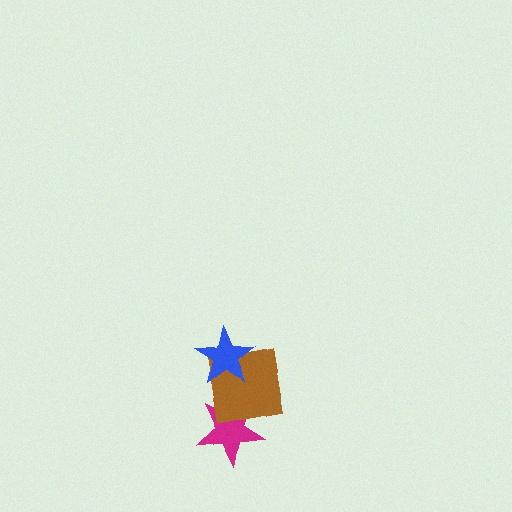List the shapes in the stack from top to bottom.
From top to bottom: the blue star, the brown square, the magenta star.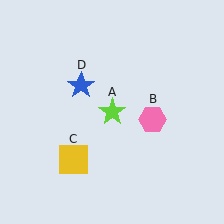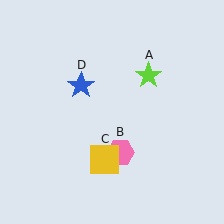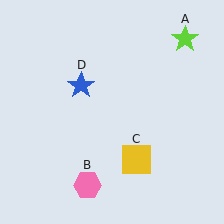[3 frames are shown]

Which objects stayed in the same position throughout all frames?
Blue star (object D) remained stationary.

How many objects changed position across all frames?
3 objects changed position: lime star (object A), pink hexagon (object B), yellow square (object C).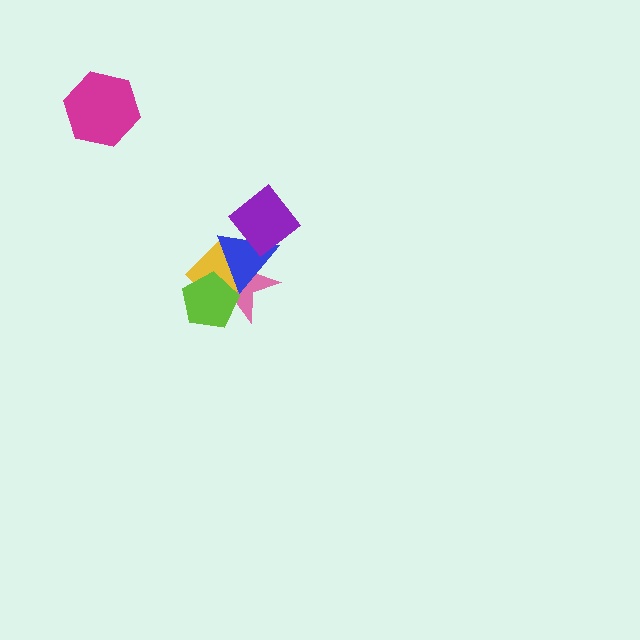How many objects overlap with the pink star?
4 objects overlap with the pink star.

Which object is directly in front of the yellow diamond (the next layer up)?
The lime pentagon is directly in front of the yellow diamond.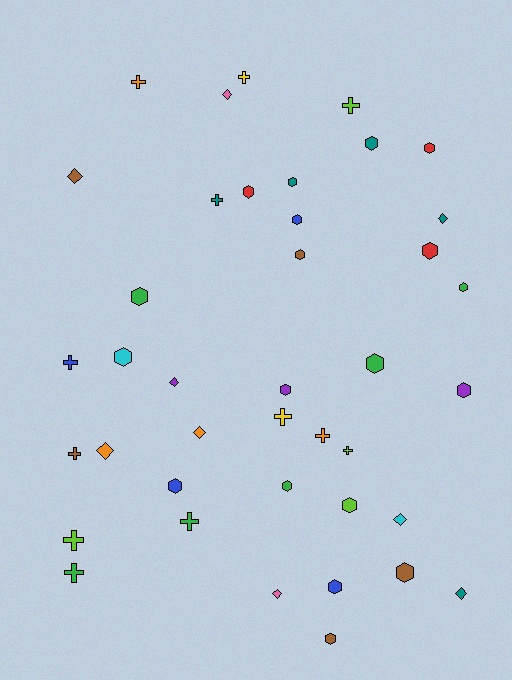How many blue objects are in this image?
There are 4 blue objects.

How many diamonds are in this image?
There are 9 diamonds.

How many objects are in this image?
There are 40 objects.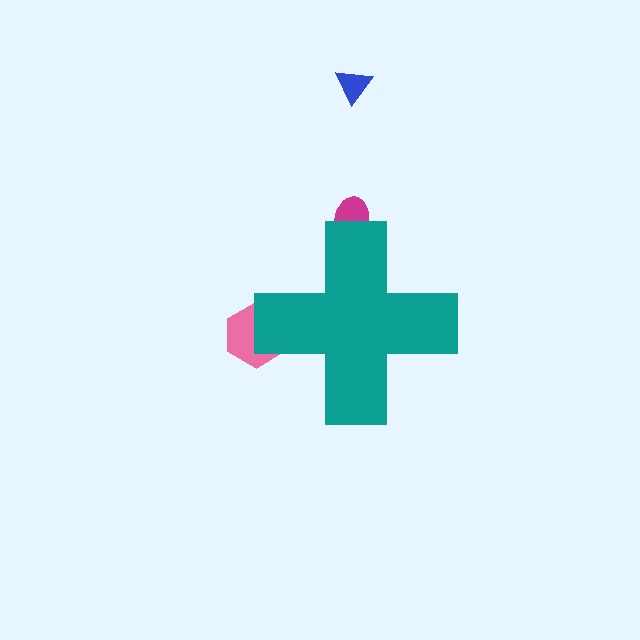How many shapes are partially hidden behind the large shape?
2 shapes are partially hidden.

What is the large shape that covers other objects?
A teal cross.